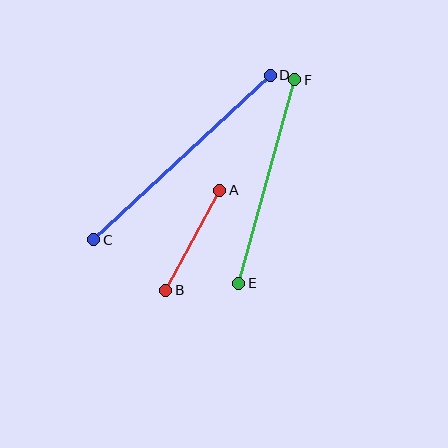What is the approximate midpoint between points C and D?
The midpoint is at approximately (182, 158) pixels.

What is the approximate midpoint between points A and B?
The midpoint is at approximately (193, 240) pixels.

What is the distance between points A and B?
The distance is approximately 114 pixels.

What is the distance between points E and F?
The distance is approximately 211 pixels.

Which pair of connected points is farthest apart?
Points C and D are farthest apart.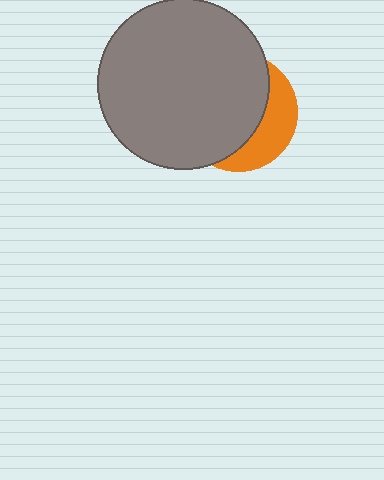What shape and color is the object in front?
The object in front is a gray circle.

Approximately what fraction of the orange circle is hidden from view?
Roughly 68% of the orange circle is hidden behind the gray circle.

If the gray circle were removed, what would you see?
You would see the complete orange circle.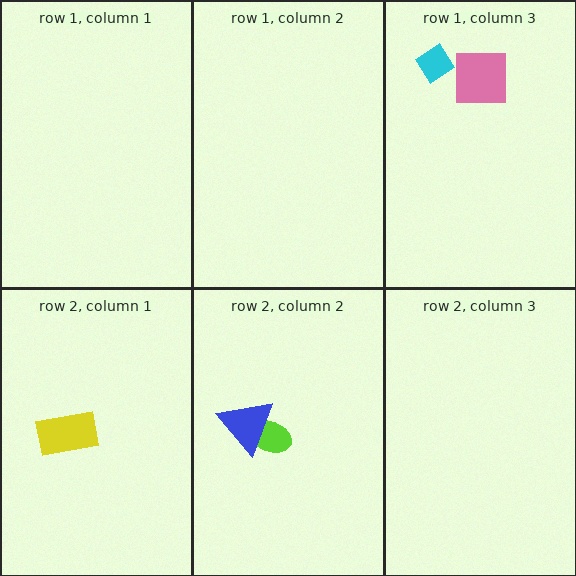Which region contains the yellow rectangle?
The row 2, column 1 region.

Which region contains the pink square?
The row 1, column 3 region.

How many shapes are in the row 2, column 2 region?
2.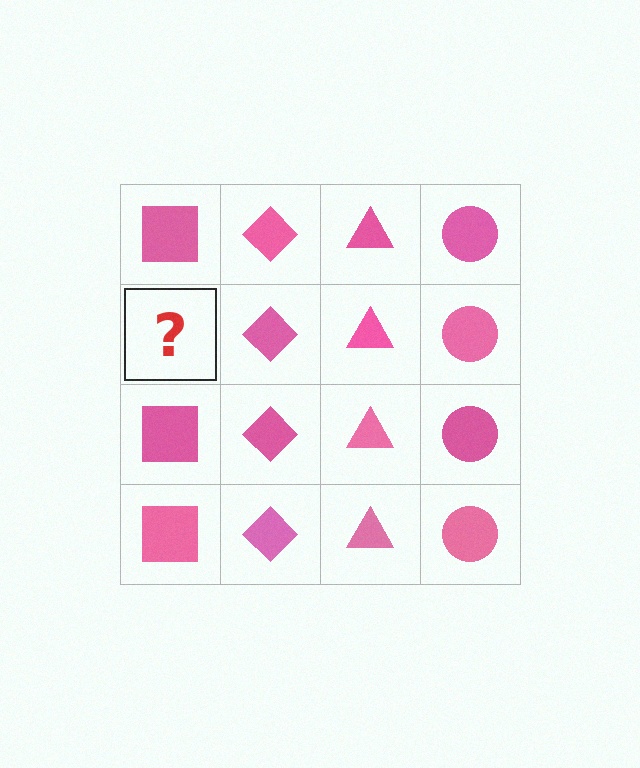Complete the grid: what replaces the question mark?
The question mark should be replaced with a pink square.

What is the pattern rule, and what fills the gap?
The rule is that each column has a consistent shape. The gap should be filled with a pink square.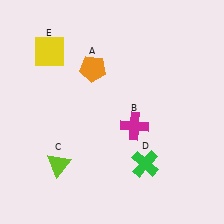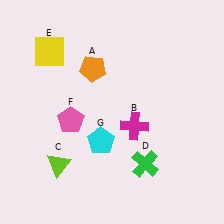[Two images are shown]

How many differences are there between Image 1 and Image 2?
There are 2 differences between the two images.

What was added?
A pink pentagon (F), a cyan pentagon (G) were added in Image 2.